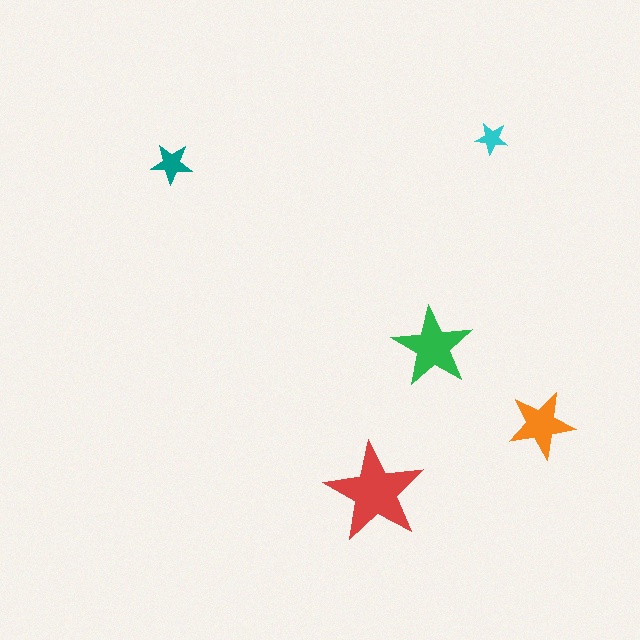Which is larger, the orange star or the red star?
The red one.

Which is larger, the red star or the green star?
The red one.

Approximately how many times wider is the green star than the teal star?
About 2 times wider.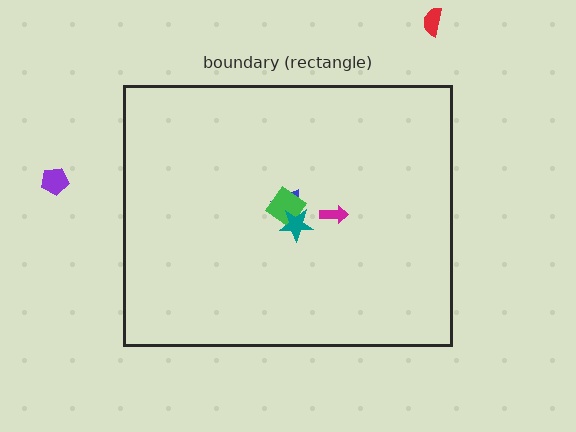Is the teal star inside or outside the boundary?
Inside.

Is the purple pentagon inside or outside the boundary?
Outside.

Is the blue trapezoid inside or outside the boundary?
Inside.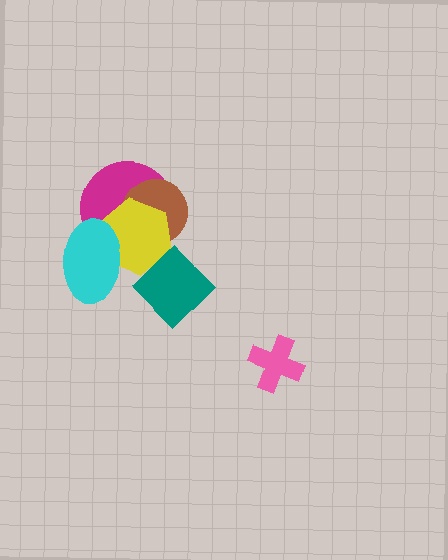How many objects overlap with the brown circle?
2 objects overlap with the brown circle.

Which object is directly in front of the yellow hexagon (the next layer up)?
The teal diamond is directly in front of the yellow hexagon.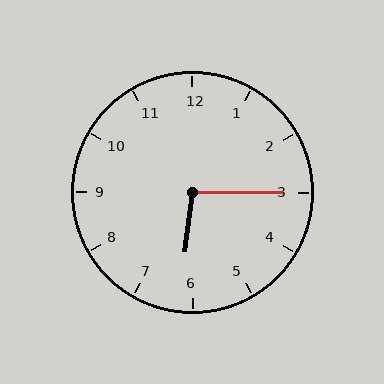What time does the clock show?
6:15.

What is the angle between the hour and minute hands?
Approximately 98 degrees.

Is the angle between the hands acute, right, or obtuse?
It is obtuse.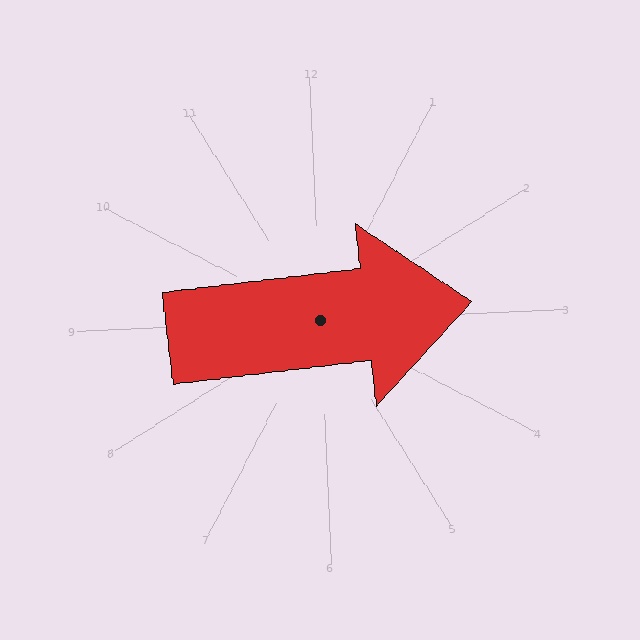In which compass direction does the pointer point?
East.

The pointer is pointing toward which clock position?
Roughly 3 o'clock.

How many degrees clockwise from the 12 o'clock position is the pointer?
Approximately 86 degrees.